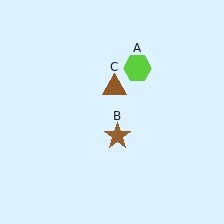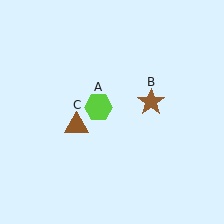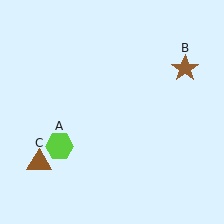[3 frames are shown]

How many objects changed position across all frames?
3 objects changed position: lime hexagon (object A), brown star (object B), brown triangle (object C).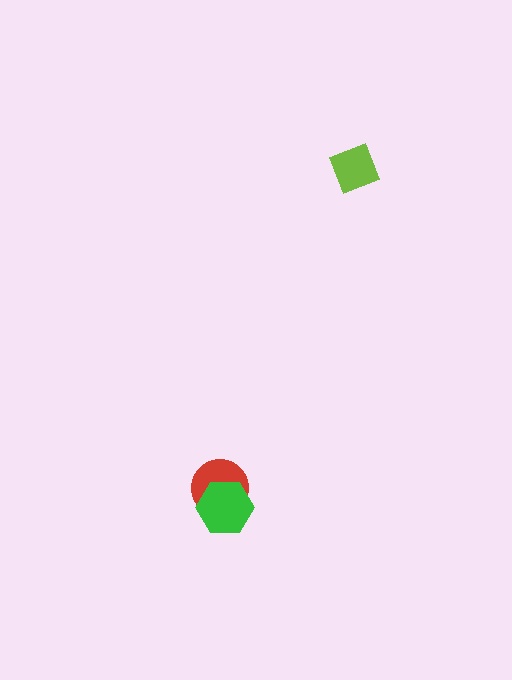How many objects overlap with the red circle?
1 object overlaps with the red circle.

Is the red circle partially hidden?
Yes, it is partially covered by another shape.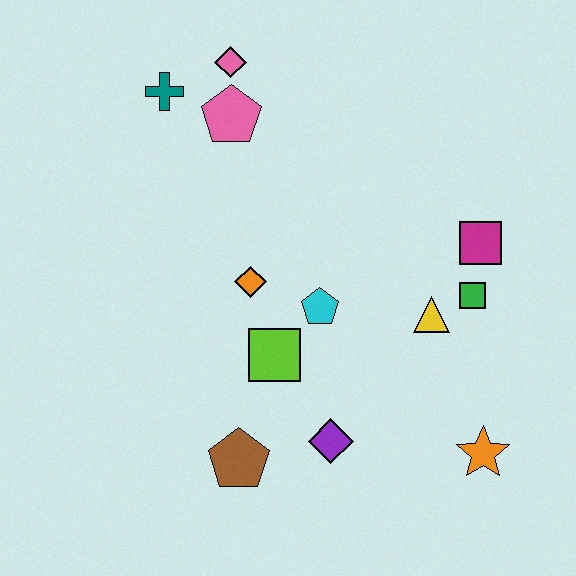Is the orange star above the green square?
No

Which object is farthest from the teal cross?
The orange star is farthest from the teal cross.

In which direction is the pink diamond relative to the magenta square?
The pink diamond is to the left of the magenta square.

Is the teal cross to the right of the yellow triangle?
No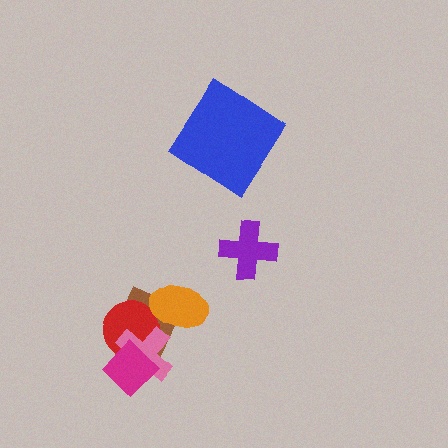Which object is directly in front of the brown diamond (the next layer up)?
The red circle is directly in front of the brown diamond.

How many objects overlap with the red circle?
3 objects overlap with the red circle.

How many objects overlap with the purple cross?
0 objects overlap with the purple cross.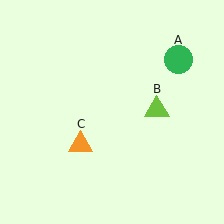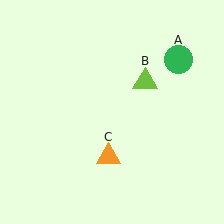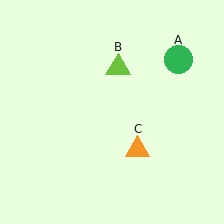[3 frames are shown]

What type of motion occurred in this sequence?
The lime triangle (object B), orange triangle (object C) rotated counterclockwise around the center of the scene.